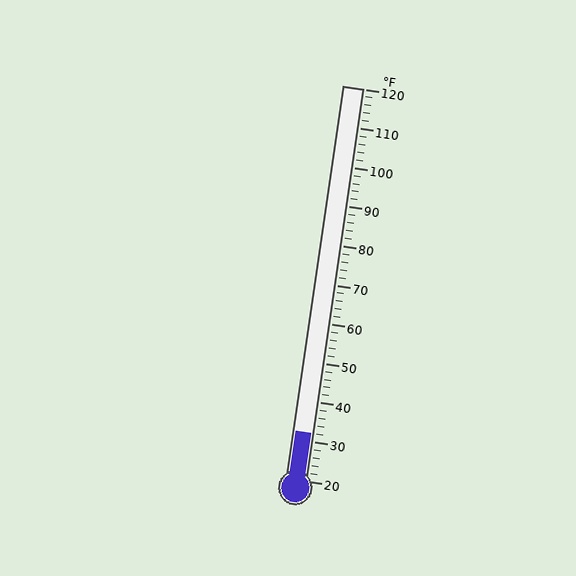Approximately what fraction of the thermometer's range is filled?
The thermometer is filled to approximately 10% of its range.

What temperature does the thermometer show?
The thermometer shows approximately 32°F.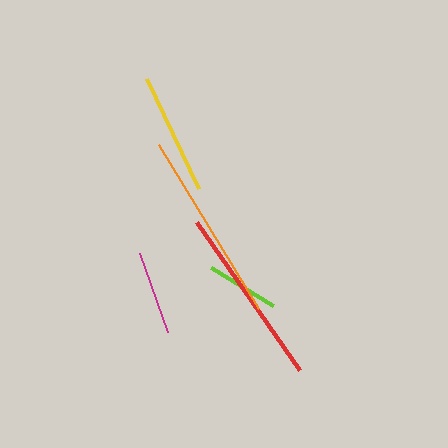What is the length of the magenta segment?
The magenta segment is approximately 85 pixels long.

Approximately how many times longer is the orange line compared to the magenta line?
The orange line is approximately 2.3 times the length of the magenta line.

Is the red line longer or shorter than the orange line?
The orange line is longer than the red line.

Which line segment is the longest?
The orange line is the longest at approximately 192 pixels.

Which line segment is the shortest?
The lime line is the shortest at approximately 73 pixels.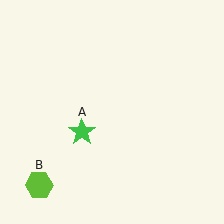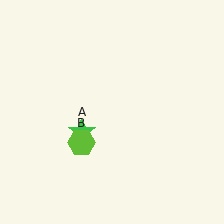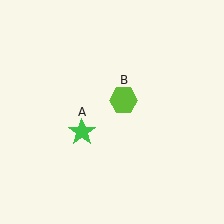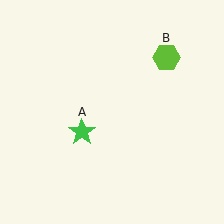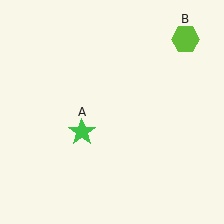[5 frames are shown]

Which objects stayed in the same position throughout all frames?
Green star (object A) remained stationary.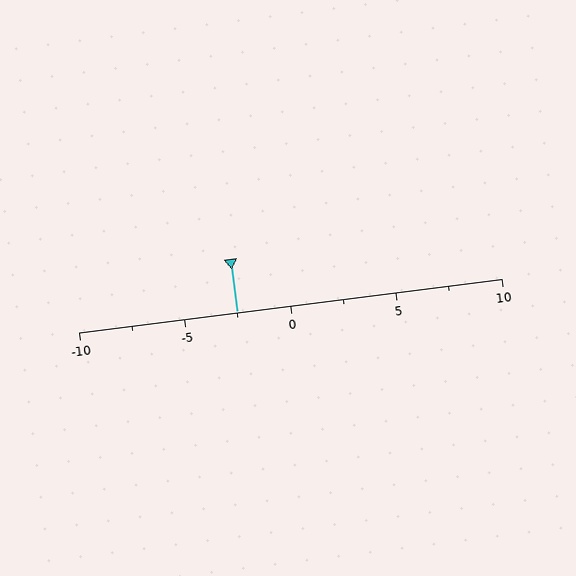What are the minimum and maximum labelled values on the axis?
The axis runs from -10 to 10.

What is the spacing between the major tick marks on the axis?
The major ticks are spaced 5 apart.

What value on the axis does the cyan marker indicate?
The marker indicates approximately -2.5.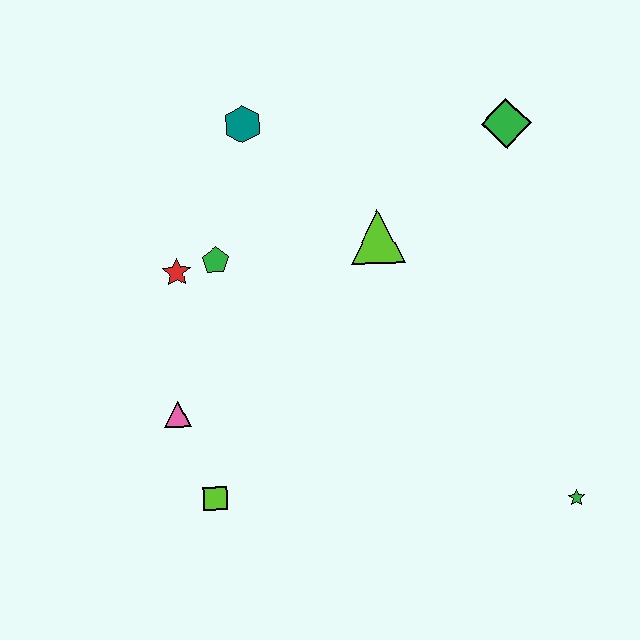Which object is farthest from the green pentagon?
The green star is farthest from the green pentagon.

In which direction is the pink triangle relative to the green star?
The pink triangle is to the left of the green star.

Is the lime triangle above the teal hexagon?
No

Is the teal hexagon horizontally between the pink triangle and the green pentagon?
No